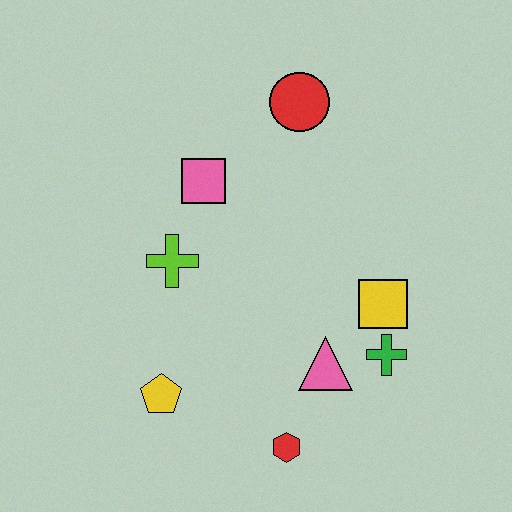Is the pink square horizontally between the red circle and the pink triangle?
No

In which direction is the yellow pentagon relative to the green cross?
The yellow pentagon is to the left of the green cross.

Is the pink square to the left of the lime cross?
No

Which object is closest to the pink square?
The lime cross is closest to the pink square.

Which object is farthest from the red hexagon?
The red circle is farthest from the red hexagon.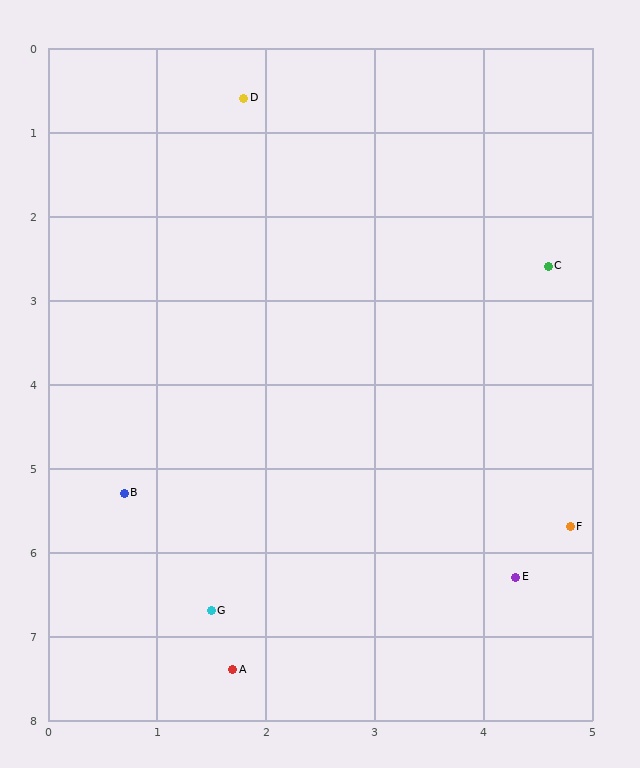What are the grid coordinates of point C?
Point C is at approximately (4.6, 2.6).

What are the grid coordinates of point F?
Point F is at approximately (4.8, 5.7).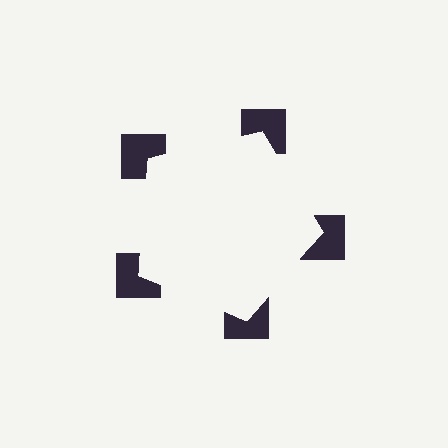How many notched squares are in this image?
There are 5 — one at each vertex of the illusory pentagon.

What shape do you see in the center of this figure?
An illusory pentagon — its edges are inferred from the aligned wedge cuts in the notched squares, not physically drawn.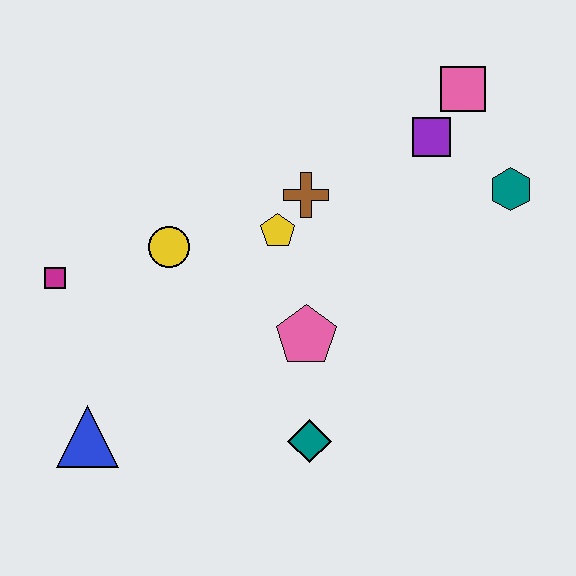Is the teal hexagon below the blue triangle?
No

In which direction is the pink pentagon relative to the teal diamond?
The pink pentagon is above the teal diamond.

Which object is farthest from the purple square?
The blue triangle is farthest from the purple square.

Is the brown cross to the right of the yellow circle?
Yes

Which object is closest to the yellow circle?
The yellow pentagon is closest to the yellow circle.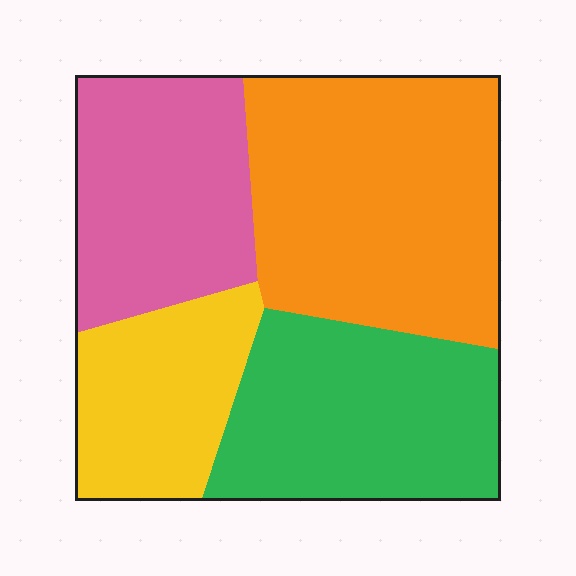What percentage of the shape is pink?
Pink covers 23% of the shape.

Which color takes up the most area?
Orange, at roughly 35%.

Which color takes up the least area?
Yellow, at roughly 15%.